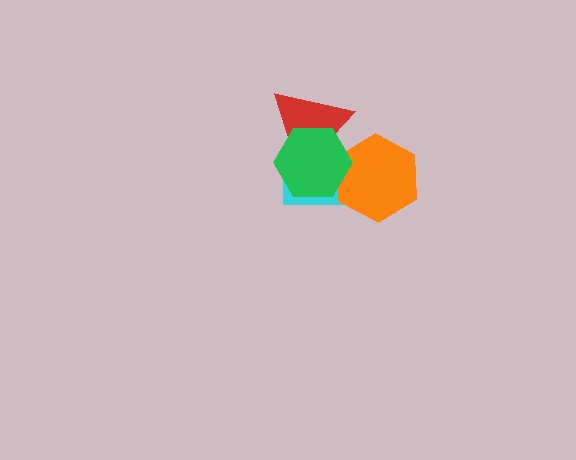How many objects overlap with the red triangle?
2 objects overlap with the red triangle.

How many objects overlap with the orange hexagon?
2 objects overlap with the orange hexagon.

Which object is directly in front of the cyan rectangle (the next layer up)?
The orange hexagon is directly in front of the cyan rectangle.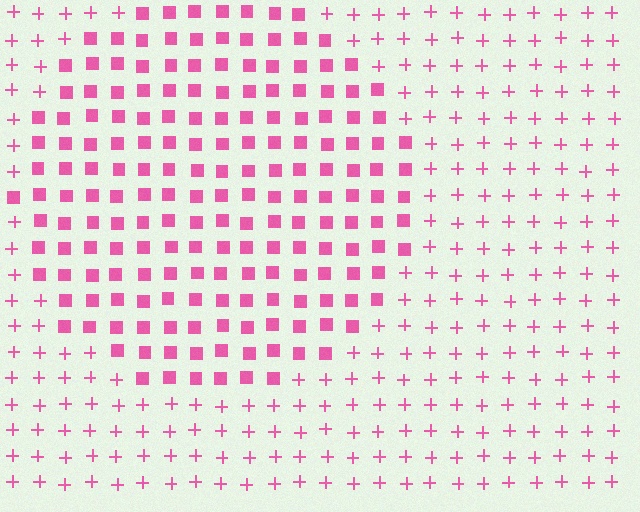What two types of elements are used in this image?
The image uses squares inside the circle region and plus signs outside it.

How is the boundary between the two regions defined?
The boundary is defined by a change in element shape: squares inside vs. plus signs outside. All elements share the same color and spacing.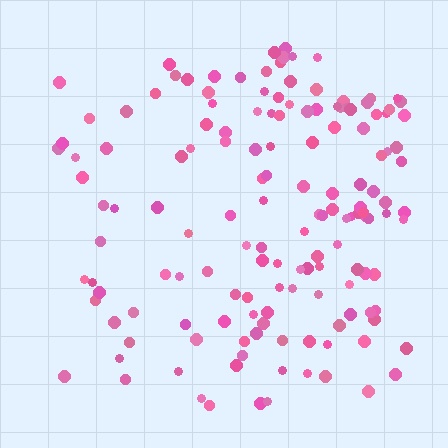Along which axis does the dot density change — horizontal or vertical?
Horizontal.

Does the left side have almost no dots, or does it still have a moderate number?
Still a moderate number, just noticeably fewer than the right.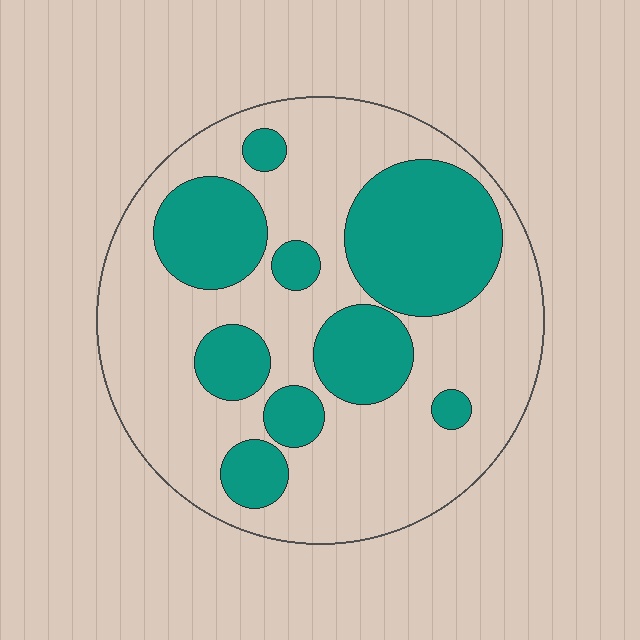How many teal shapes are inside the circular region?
9.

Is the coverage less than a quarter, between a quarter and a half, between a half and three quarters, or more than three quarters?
Between a quarter and a half.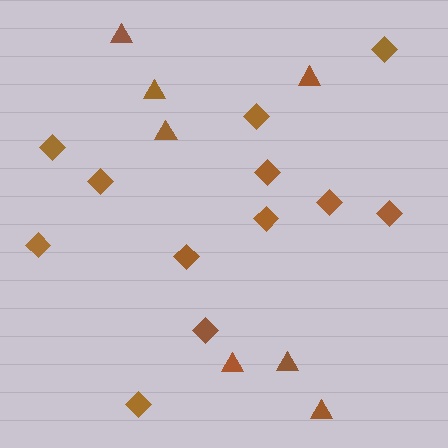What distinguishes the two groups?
There are 2 groups: one group of triangles (7) and one group of diamonds (12).